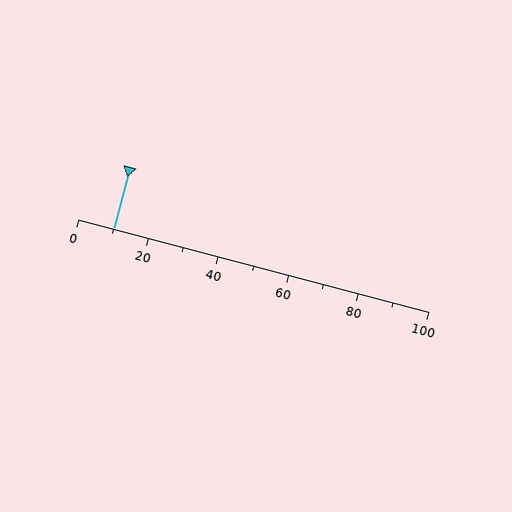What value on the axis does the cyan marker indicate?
The marker indicates approximately 10.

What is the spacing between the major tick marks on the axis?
The major ticks are spaced 20 apart.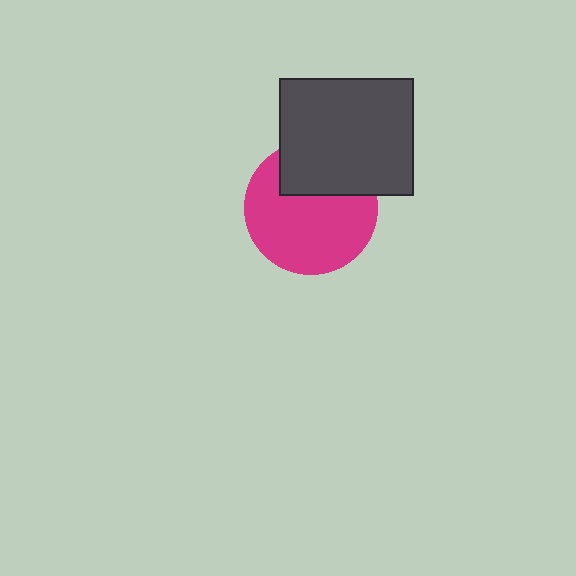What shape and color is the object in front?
The object in front is a dark gray rectangle.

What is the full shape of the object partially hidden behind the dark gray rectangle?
The partially hidden object is a magenta circle.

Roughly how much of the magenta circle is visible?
Most of it is visible (roughly 69%).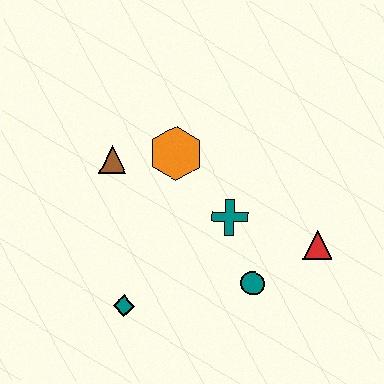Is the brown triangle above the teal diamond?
Yes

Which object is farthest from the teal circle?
The brown triangle is farthest from the teal circle.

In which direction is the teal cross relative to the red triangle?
The teal cross is to the left of the red triangle.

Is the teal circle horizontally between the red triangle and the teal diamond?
Yes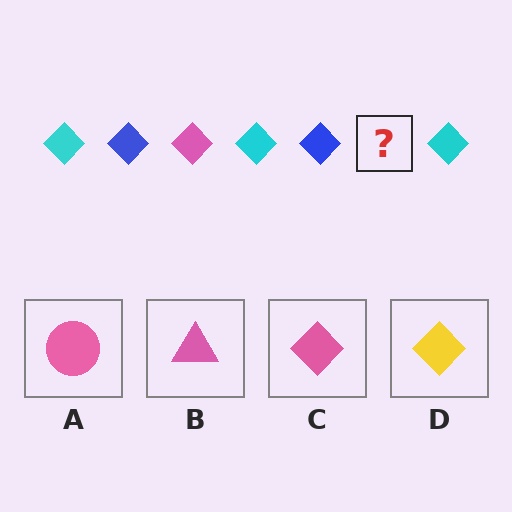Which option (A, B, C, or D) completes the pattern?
C.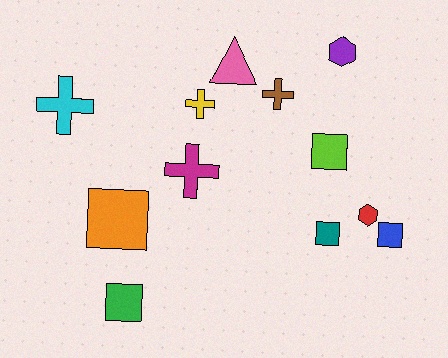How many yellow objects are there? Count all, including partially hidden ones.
There is 1 yellow object.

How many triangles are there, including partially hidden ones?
There is 1 triangle.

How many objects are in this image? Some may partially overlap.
There are 12 objects.